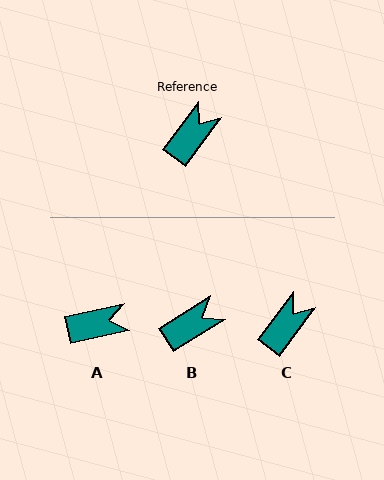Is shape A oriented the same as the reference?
No, it is off by about 41 degrees.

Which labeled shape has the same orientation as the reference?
C.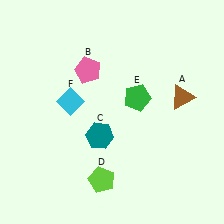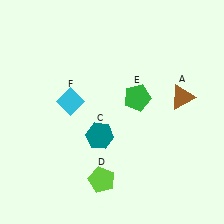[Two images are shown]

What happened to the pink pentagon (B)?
The pink pentagon (B) was removed in Image 2. It was in the top-left area of Image 1.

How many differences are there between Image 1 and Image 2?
There is 1 difference between the two images.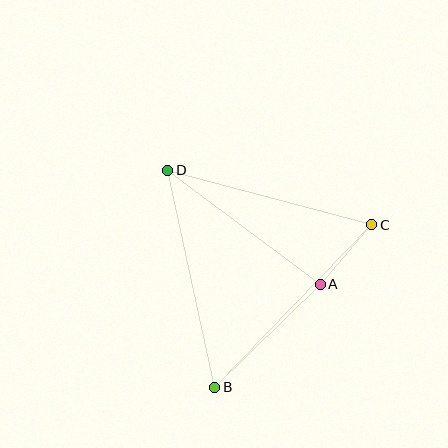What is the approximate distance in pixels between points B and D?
The distance between B and D is approximately 222 pixels.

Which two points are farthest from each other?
Points B and C are farthest from each other.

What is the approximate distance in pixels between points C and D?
The distance between C and D is approximately 211 pixels.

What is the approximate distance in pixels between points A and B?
The distance between A and B is approximately 148 pixels.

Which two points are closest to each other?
Points A and C are closest to each other.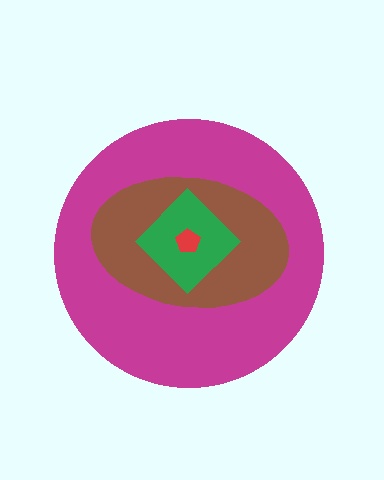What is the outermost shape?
The magenta circle.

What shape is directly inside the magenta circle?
The brown ellipse.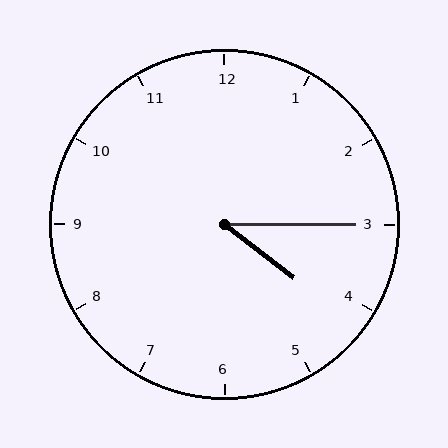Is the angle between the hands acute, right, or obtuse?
It is acute.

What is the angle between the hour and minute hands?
Approximately 38 degrees.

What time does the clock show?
4:15.